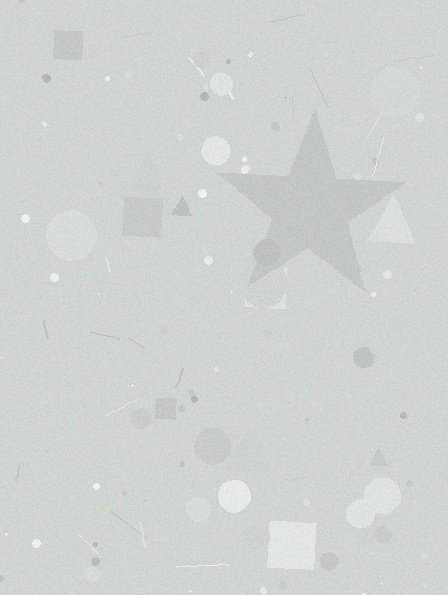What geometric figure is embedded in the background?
A star is embedded in the background.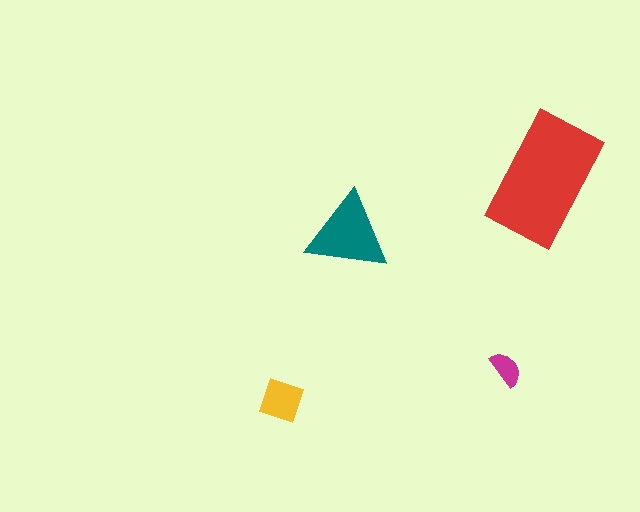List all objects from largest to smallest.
The red rectangle, the teal triangle, the yellow diamond, the magenta semicircle.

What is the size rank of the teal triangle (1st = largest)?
2nd.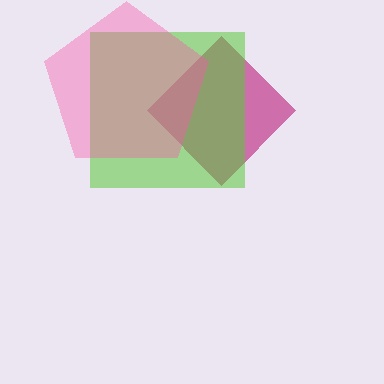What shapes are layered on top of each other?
The layered shapes are: a magenta diamond, a lime square, a pink pentagon.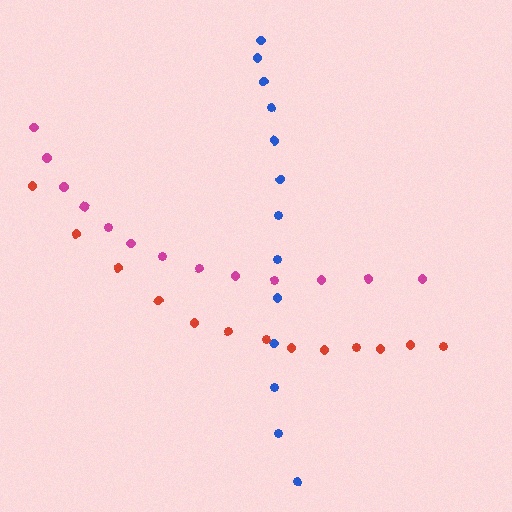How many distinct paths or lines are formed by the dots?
There are 3 distinct paths.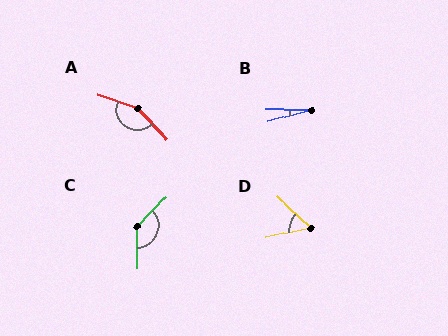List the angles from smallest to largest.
B (15°), D (55°), C (134°), A (154°).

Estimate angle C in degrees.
Approximately 134 degrees.